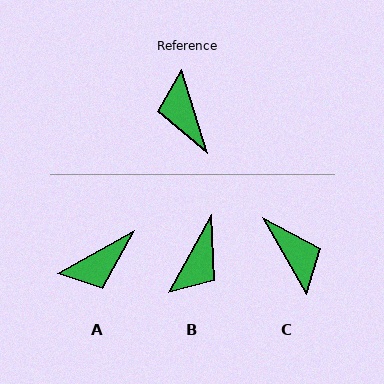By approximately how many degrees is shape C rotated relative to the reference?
Approximately 167 degrees clockwise.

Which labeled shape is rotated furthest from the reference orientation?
C, about 167 degrees away.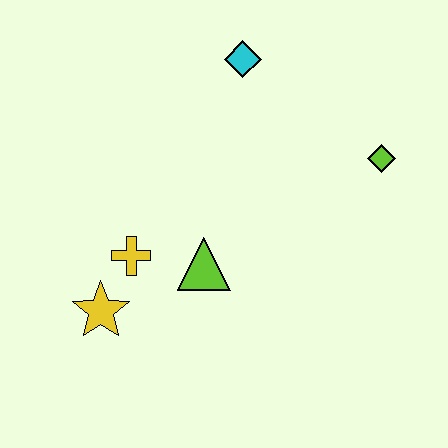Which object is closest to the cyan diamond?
The lime diamond is closest to the cyan diamond.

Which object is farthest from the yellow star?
The lime diamond is farthest from the yellow star.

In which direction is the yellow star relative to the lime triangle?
The yellow star is to the left of the lime triangle.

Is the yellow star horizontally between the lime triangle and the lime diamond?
No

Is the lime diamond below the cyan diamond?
Yes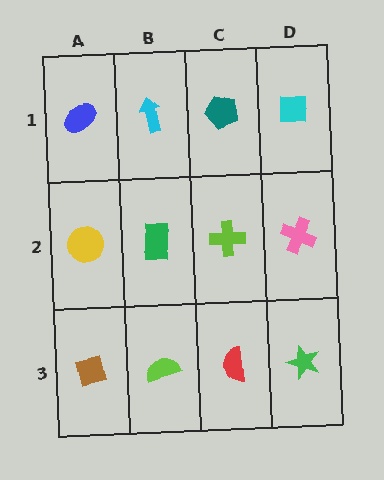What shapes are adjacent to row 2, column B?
A cyan arrow (row 1, column B), a lime semicircle (row 3, column B), a yellow circle (row 2, column A), a lime cross (row 2, column C).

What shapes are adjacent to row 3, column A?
A yellow circle (row 2, column A), a lime semicircle (row 3, column B).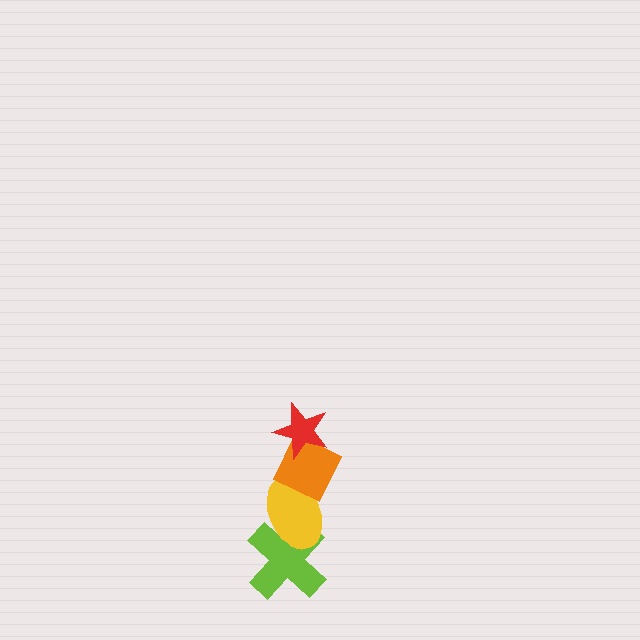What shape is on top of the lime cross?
The yellow ellipse is on top of the lime cross.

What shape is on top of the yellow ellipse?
The orange diamond is on top of the yellow ellipse.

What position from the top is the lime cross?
The lime cross is 4th from the top.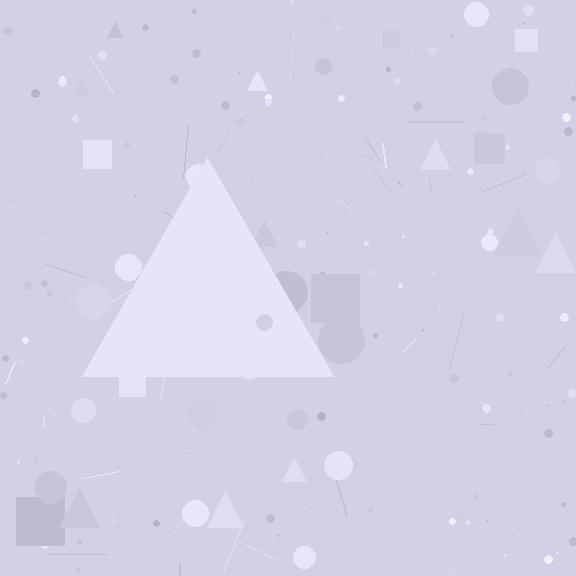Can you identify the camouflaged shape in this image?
The camouflaged shape is a triangle.